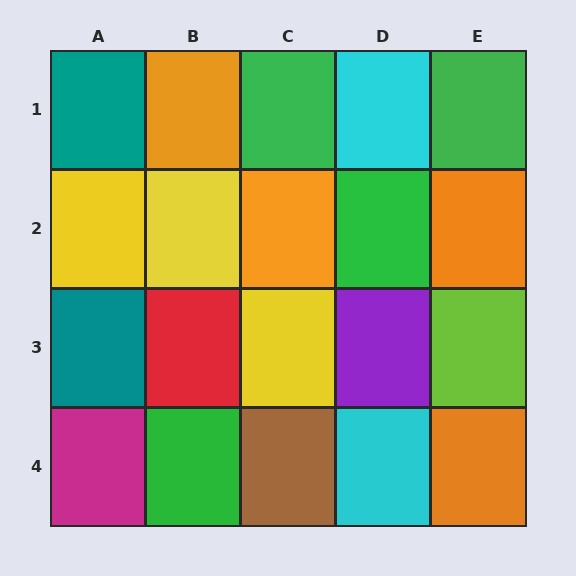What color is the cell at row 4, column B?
Green.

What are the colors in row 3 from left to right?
Teal, red, yellow, purple, lime.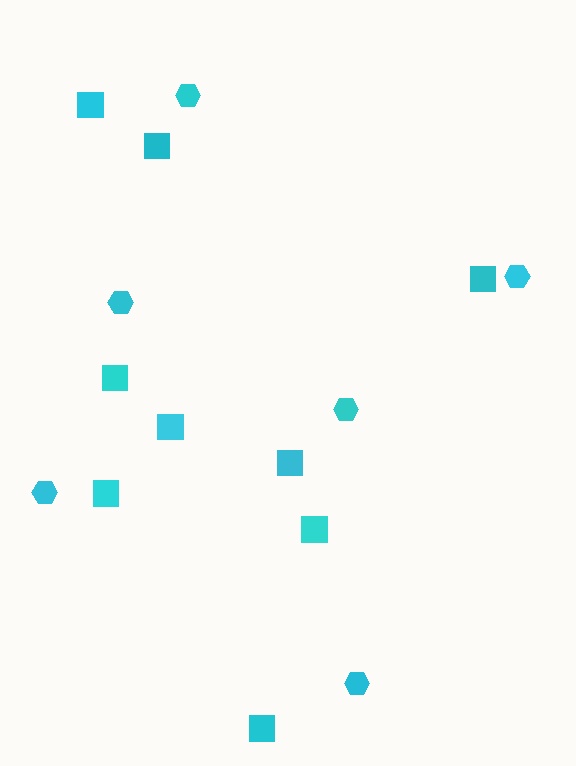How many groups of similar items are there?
There are 2 groups: one group of squares (9) and one group of hexagons (6).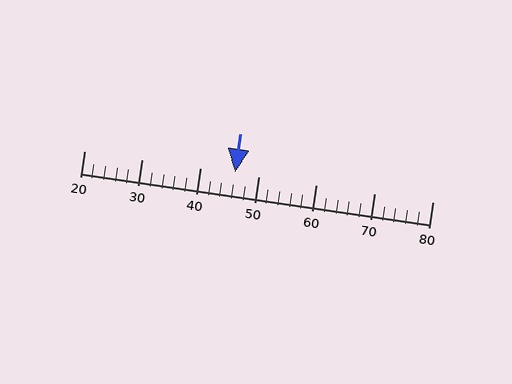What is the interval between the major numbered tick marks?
The major tick marks are spaced 10 units apart.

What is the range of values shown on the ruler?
The ruler shows values from 20 to 80.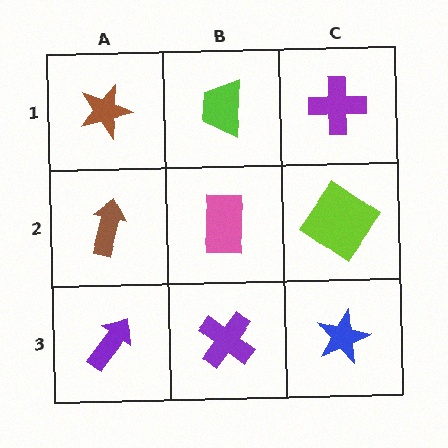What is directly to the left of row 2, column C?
A pink rectangle.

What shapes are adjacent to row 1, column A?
A brown arrow (row 2, column A), a lime trapezoid (row 1, column B).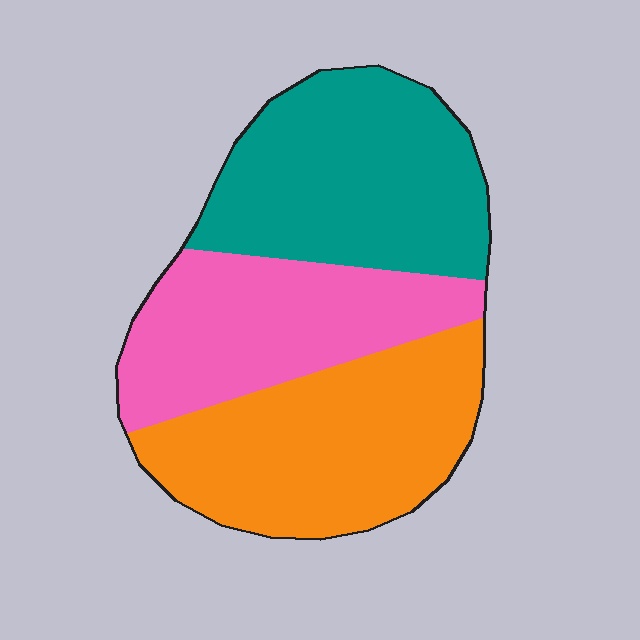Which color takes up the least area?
Pink, at roughly 30%.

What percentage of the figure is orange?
Orange covers about 35% of the figure.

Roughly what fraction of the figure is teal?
Teal takes up about one third (1/3) of the figure.